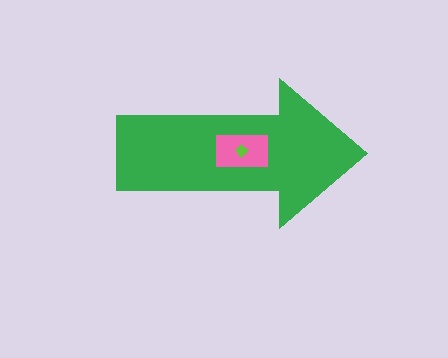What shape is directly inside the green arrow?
The pink rectangle.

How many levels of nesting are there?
3.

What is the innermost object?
The lime diamond.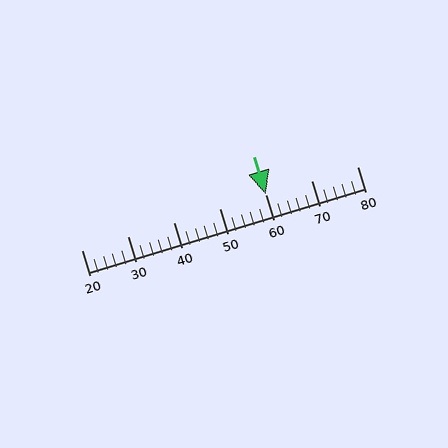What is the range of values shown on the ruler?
The ruler shows values from 20 to 80.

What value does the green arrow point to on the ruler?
The green arrow points to approximately 60.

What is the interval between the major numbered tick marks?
The major tick marks are spaced 10 units apart.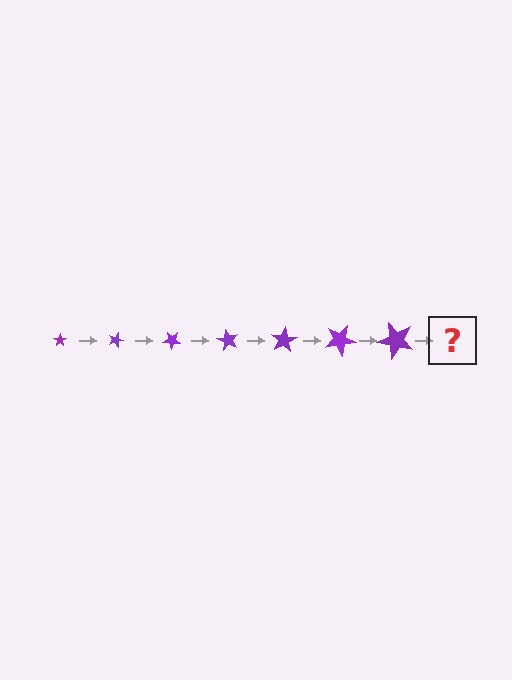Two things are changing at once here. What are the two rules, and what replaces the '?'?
The two rules are that the star grows larger each step and it rotates 20 degrees each step. The '?' should be a star, larger than the previous one and rotated 140 degrees from the start.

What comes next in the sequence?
The next element should be a star, larger than the previous one and rotated 140 degrees from the start.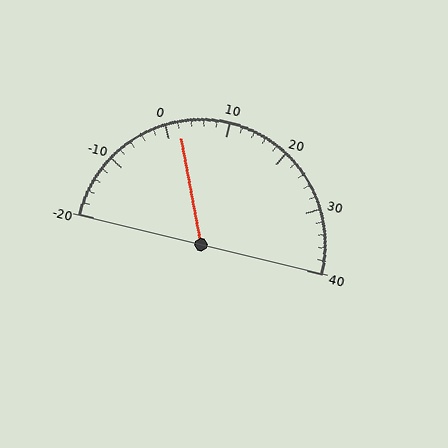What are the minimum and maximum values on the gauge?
The gauge ranges from -20 to 40.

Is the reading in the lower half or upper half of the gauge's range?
The reading is in the lower half of the range (-20 to 40).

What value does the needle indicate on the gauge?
The needle indicates approximately 2.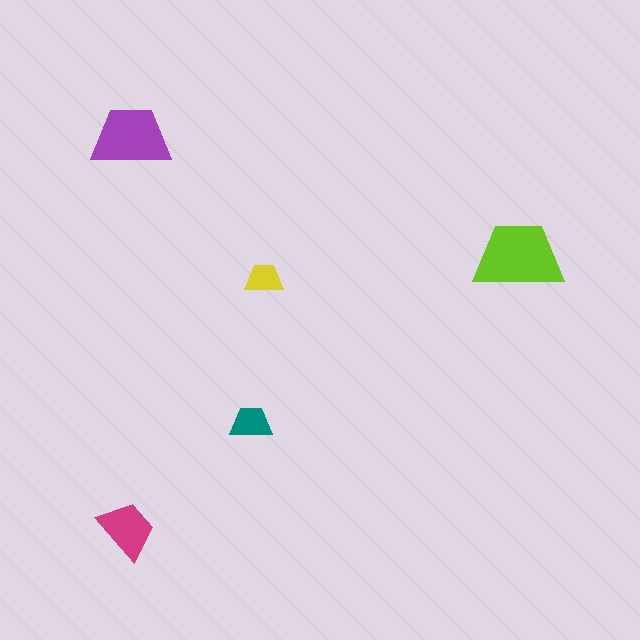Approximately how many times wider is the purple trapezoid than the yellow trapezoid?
About 2 times wider.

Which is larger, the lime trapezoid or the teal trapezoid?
The lime one.